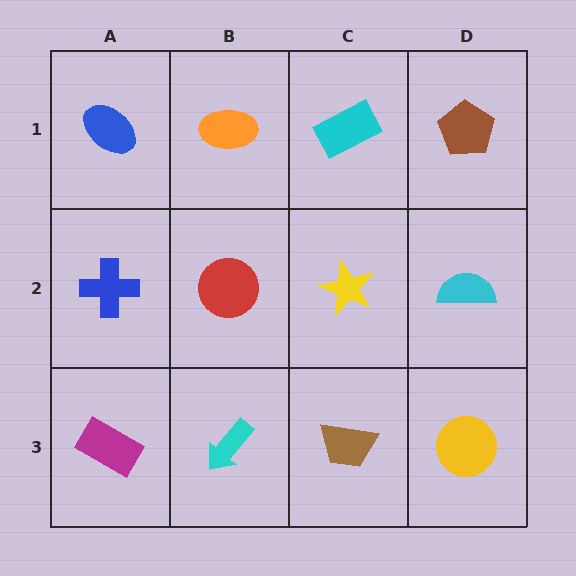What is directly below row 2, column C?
A brown trapezoid.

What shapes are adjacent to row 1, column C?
A yellow star (row 2, column C), an orange ellipse (row 1, column B), a brown pentagon (row 1, column D).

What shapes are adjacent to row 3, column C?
A yellow star (row 2, column C), a cyan arrow (row 3, column B), a yellow circle (row 3, column D).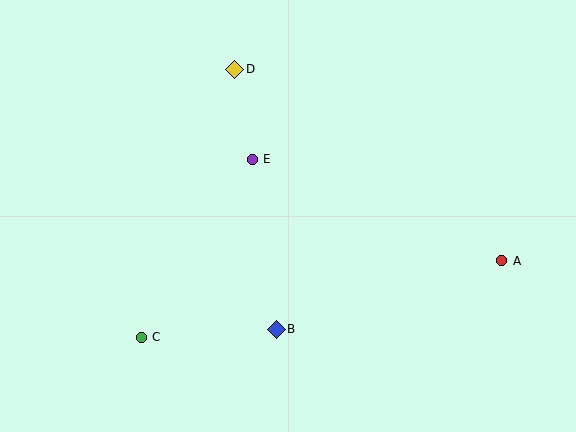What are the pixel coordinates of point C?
Point C is at (141, 337).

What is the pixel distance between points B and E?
The distance between B and E is 172 pixels.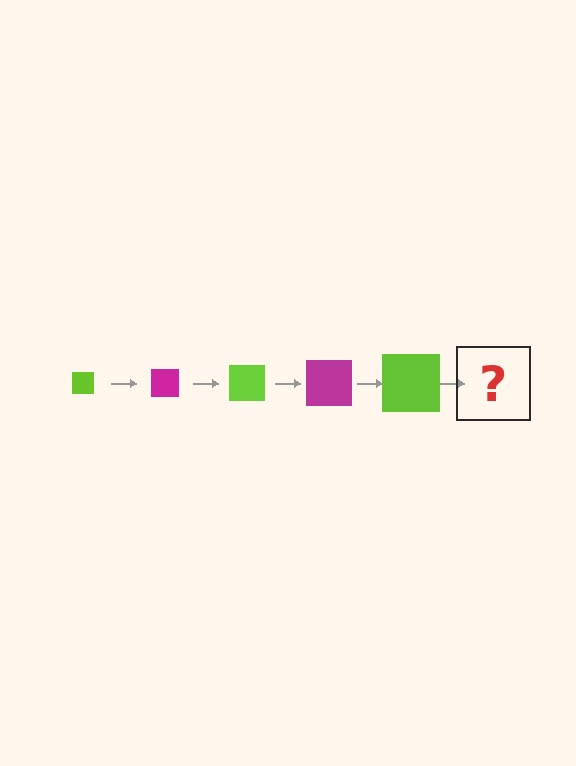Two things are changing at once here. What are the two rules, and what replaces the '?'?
The two rules are that the square grows larger each step and the color cycles through lime and magenta. The '?' should be a magenta square, larger than the previous one.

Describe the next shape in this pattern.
It should be a magenta square, larger than the previous one.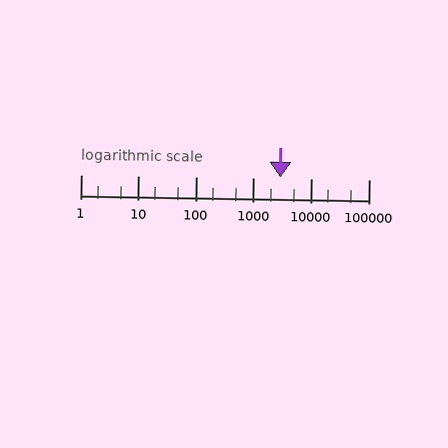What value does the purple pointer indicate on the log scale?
The pointer indicates approximately 2900.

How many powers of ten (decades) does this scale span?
The scale spans 5 decades, from 1 to 100000.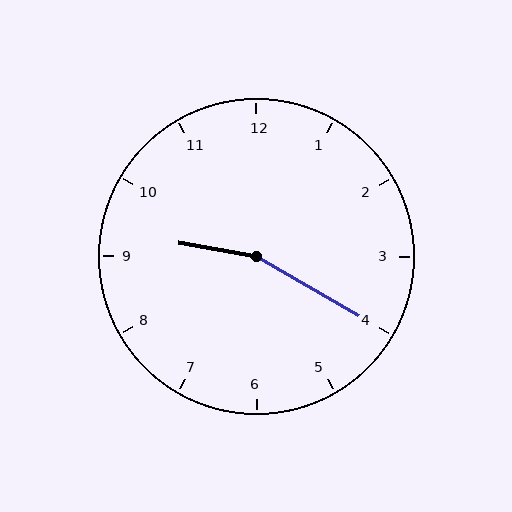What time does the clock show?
9:20.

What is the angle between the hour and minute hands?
Approximately 160 degrees.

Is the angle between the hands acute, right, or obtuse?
It is obtuse.